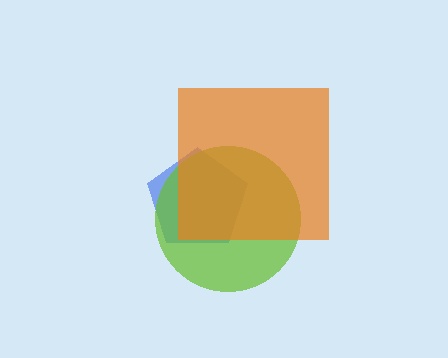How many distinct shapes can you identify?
There are 3 distinct shapes: a blue pentagon, a lime circle, an orange square.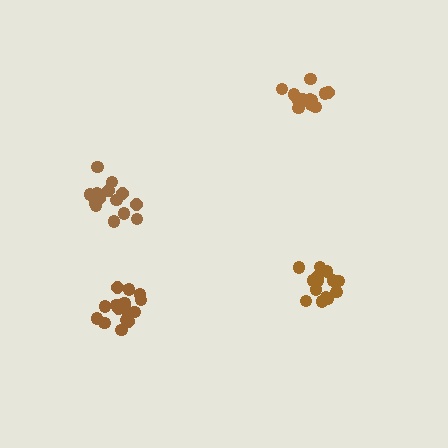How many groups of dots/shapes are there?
There are 4 groups.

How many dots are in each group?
Group 1: 17 dots, Group 2: 13 dots, Group 3: 15 dots, Group 4: 15 dots (60 total).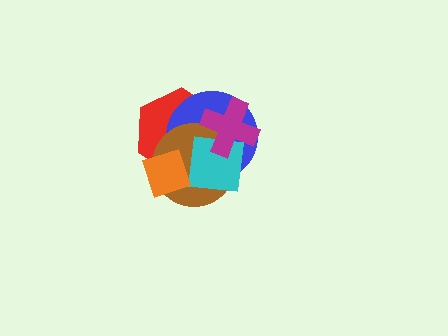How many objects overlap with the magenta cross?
4 objects overlap with the magenta cross.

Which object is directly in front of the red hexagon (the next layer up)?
The blue circle is directly in front of the red hexagon.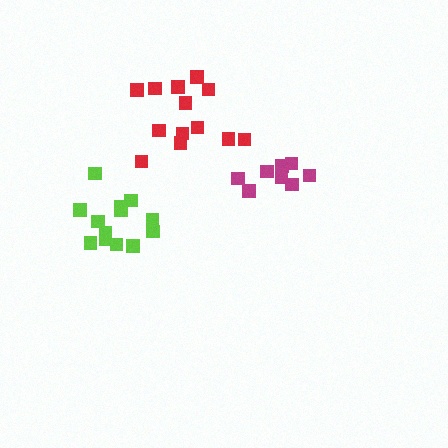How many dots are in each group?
Group 1: 13 dots, Group 2: 13 dots, Group 3: 8 dots (34 total).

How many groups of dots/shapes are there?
There are 3 groups.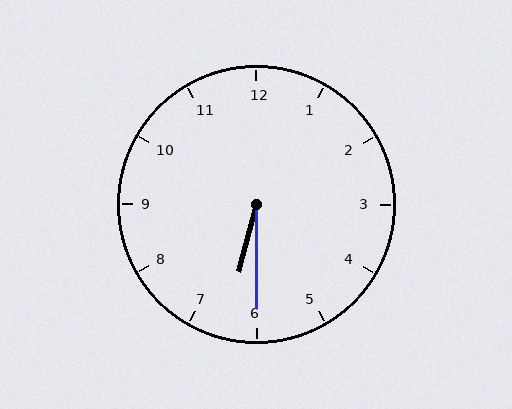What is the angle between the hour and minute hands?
Approximately 15 degrees.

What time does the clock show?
6:30.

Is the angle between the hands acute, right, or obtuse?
It is acute.